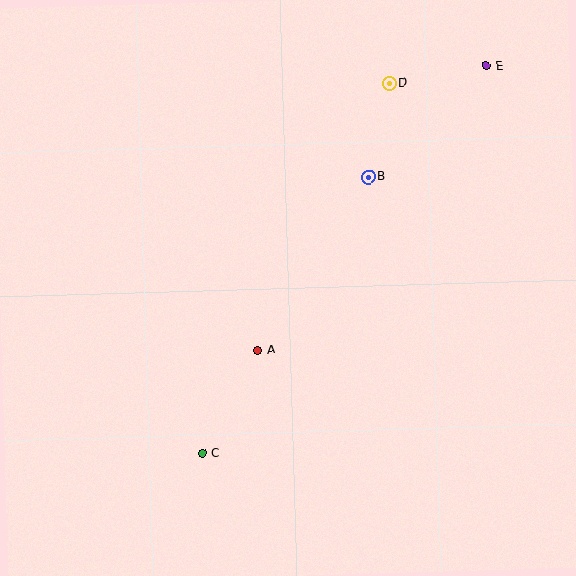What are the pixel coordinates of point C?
Point C is at (202, 453).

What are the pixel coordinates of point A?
Point A is at (258, 350).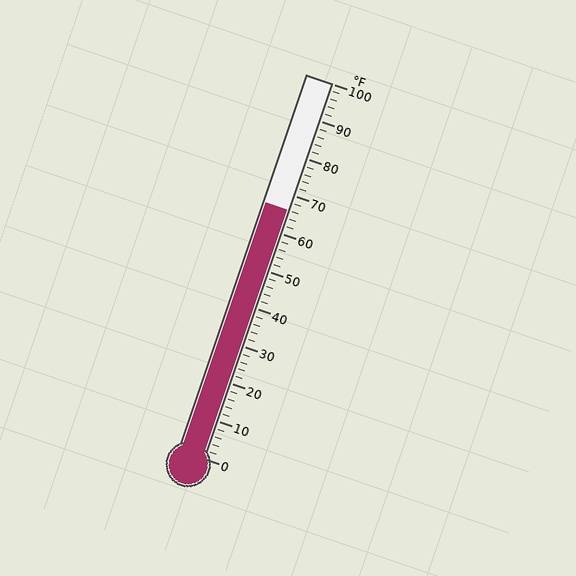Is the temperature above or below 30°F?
The temperature is above 30°F.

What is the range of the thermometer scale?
The thermometer scale ranges from 0°F to 100°F.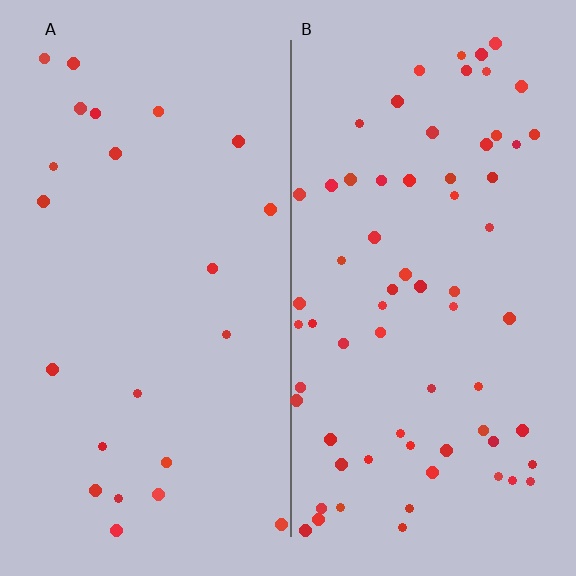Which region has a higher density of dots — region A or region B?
B (the right).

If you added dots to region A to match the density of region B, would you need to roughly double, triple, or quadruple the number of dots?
Approximately triple.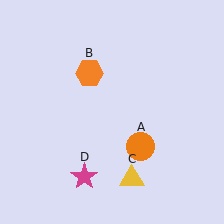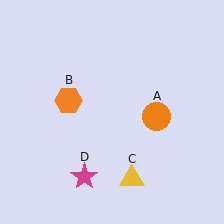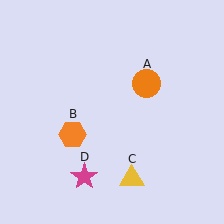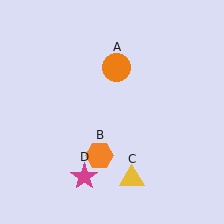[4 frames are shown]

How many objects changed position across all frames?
2 objects changed position: orange circle (object A), orange hexagon (object B).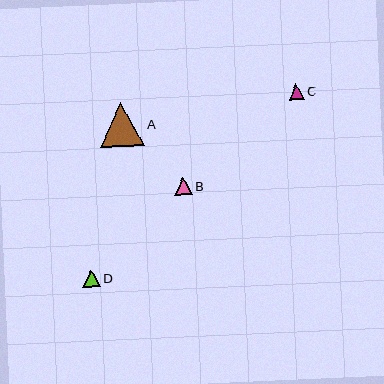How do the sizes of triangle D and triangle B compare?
Triangle D and triangle B are approximately the same size.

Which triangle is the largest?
Triangle A is the largest with a size of approximately 44 pixels.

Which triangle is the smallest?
Triangle C is the smallest with a size of approximately 15 pixels.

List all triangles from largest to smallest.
From largest to smallest: A, D, B, C.